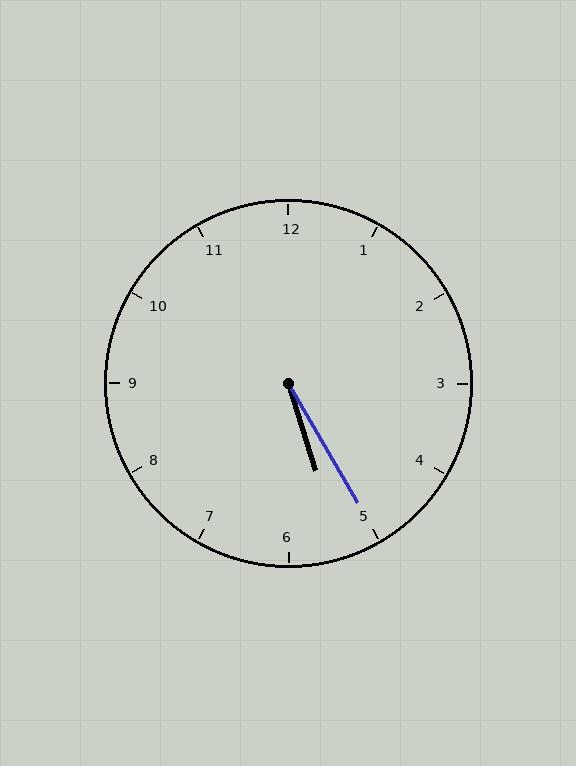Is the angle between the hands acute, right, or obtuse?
It is acute.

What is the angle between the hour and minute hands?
Approximately 12 degrees.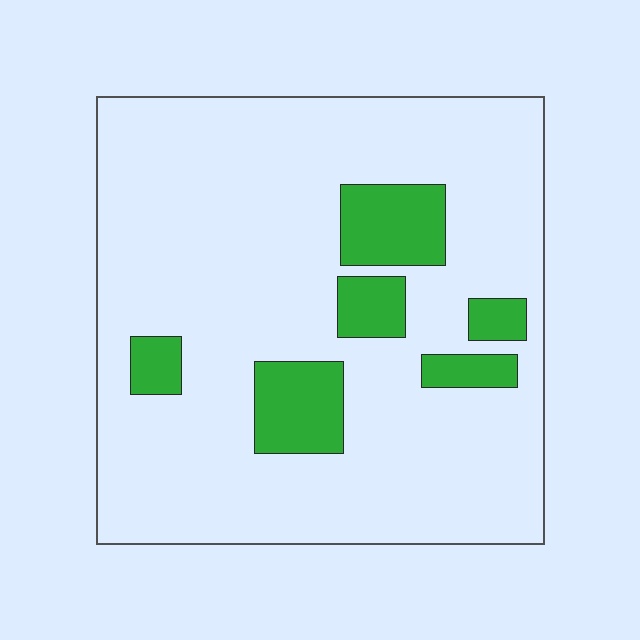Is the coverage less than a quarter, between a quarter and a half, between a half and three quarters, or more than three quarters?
Less than a quarter.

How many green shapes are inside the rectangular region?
6.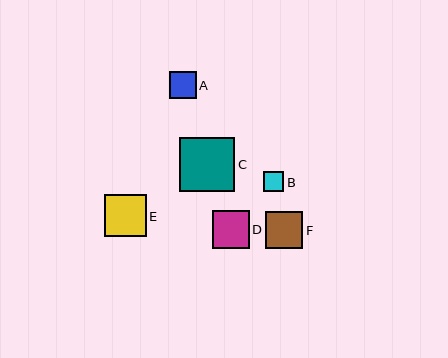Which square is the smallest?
Square B is the smallest with a size of approximately 20 pixels.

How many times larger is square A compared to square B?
Square A is approximately 1.4 times the size of square B.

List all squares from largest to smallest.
From largest to smallest: C, E, F, D, A, B.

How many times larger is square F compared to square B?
Square F is approximately 1.9 times the size of square B.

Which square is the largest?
Square C is the largest with a size of approximately 55 pixels.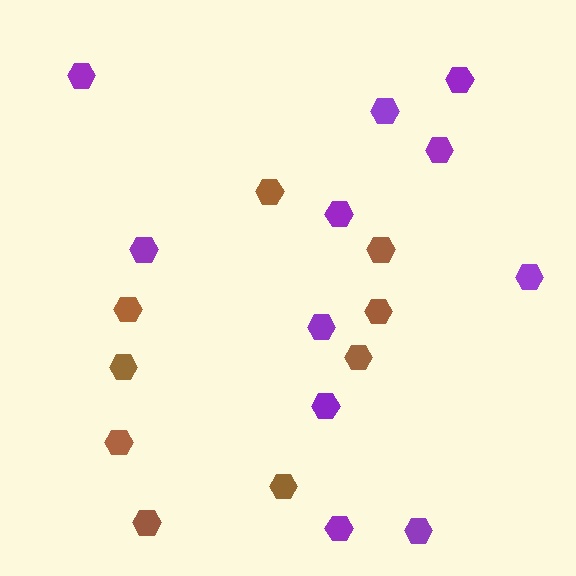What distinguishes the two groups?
There are 2 groups: one group of brown hexagons (9) and one group of purple hexagons (11).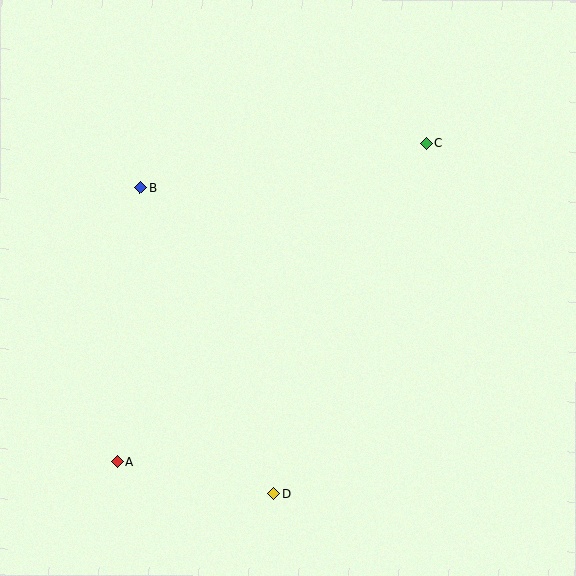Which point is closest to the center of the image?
Point B at (140, 188) is closest to the center.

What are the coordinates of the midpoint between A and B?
The midpoint between A and B is at (129, 325).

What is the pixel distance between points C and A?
The distance between C and A is 444 pixels.